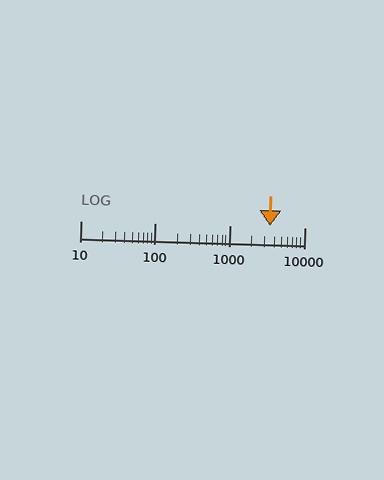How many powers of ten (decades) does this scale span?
The scale spans 3 decades, from 10 to 10000.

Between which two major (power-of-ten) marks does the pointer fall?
The pointer is between 1000 and 10000.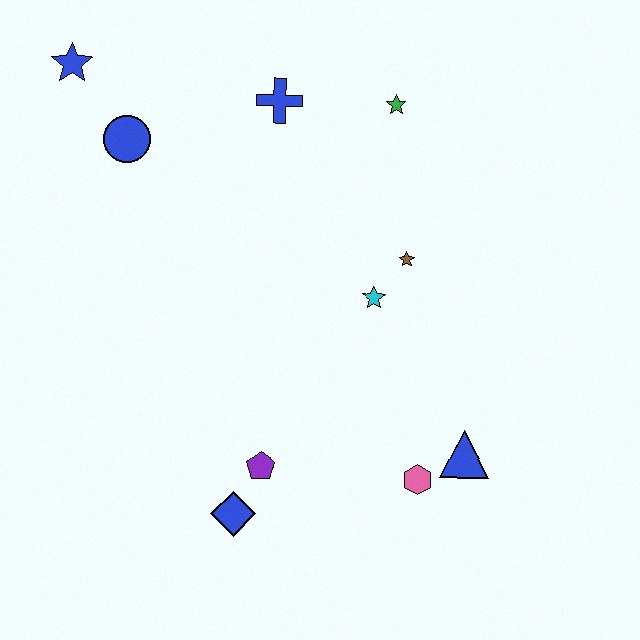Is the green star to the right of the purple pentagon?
Yes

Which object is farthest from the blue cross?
The blue diamond is farthest from the blue cross.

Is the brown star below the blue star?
Yes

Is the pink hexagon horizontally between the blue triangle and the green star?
Yes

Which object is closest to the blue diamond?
The purple pentagon is closest to the blue diamond.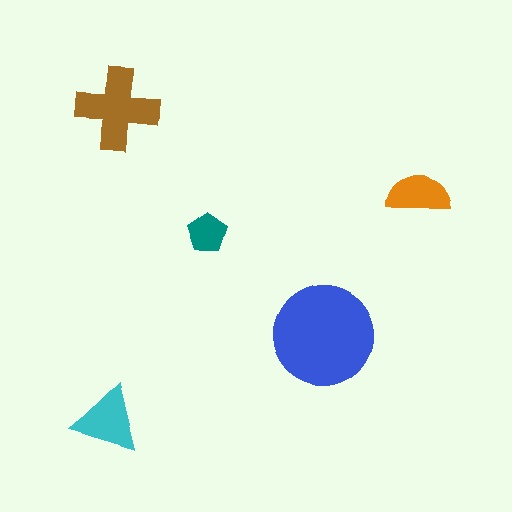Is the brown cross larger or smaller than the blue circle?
Smaller.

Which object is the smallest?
The teal pentagon.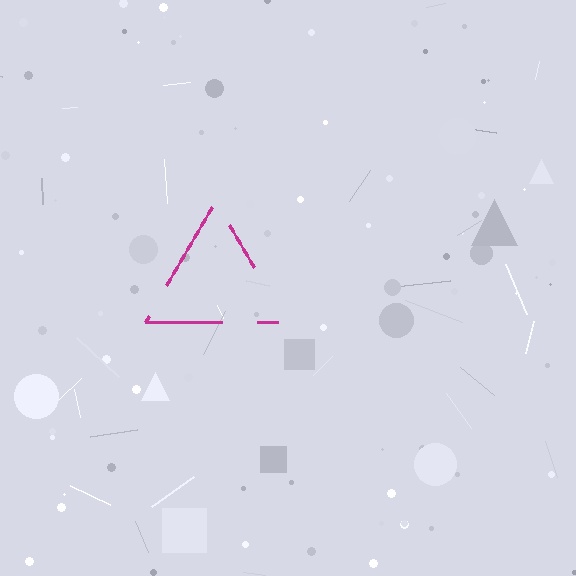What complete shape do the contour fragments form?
The contour fragments form a triangle.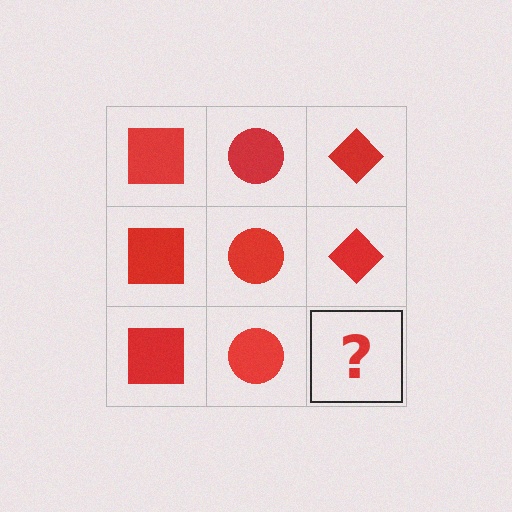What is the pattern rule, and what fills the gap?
The rule is that each column has a consistent shape. The gap should be filled with a red diamond.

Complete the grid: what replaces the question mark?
The question mark should be replaced with a red diamond.